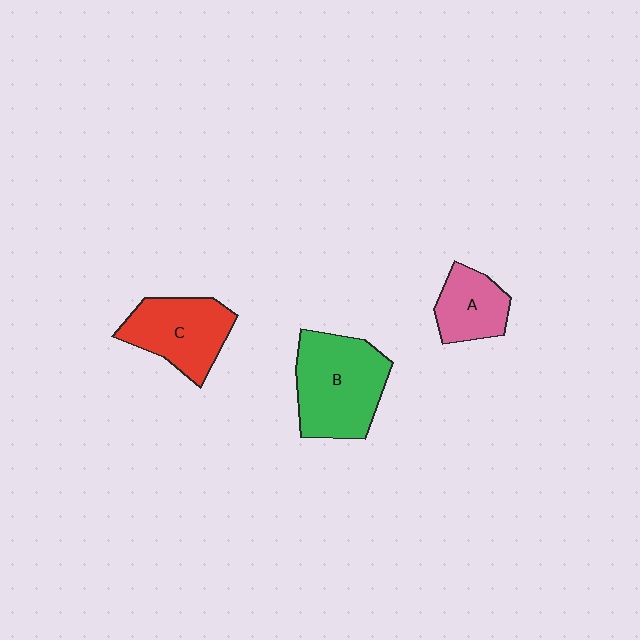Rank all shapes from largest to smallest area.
From largest to smallest: B (green), C (red), A (pink).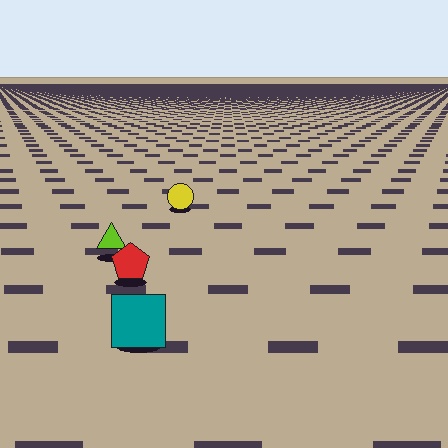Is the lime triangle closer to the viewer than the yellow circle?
Yes. The lime triangle is closer — you can tell from the texture gradient: the ground texture is coarser near it.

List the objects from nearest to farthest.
From nearest to farthest: the teal square, the red pentagon, the lime triangle, the yellow circle.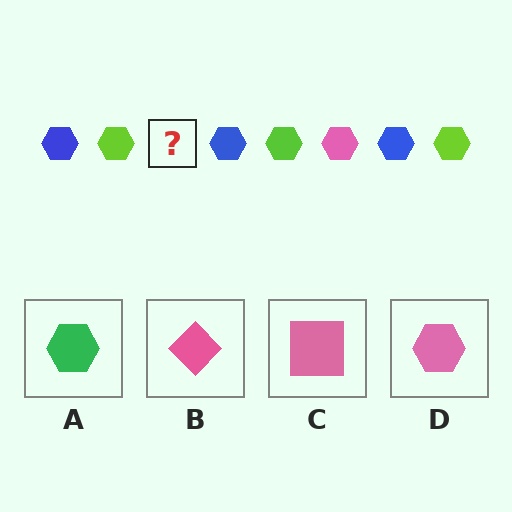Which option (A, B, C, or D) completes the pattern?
D.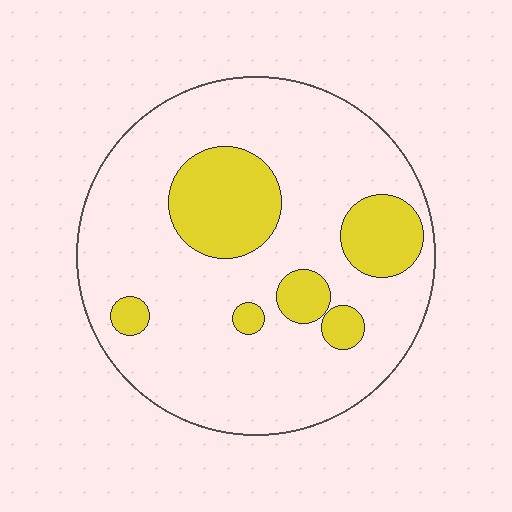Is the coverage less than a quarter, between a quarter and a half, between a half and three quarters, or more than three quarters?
Less than a quarter.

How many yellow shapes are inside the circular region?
6.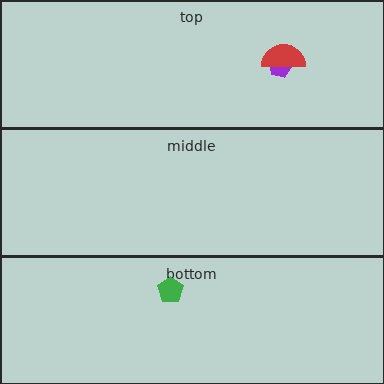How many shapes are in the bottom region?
1.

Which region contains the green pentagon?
The bottom region.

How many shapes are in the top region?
2.